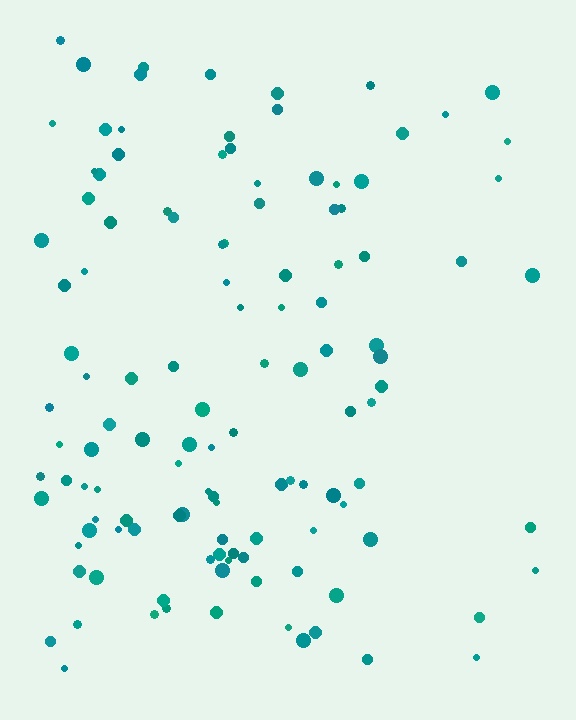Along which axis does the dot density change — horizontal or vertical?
Horizontal.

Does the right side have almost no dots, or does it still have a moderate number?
Still a moderate number, just noticeably fewer than the left.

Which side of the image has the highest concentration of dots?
The left.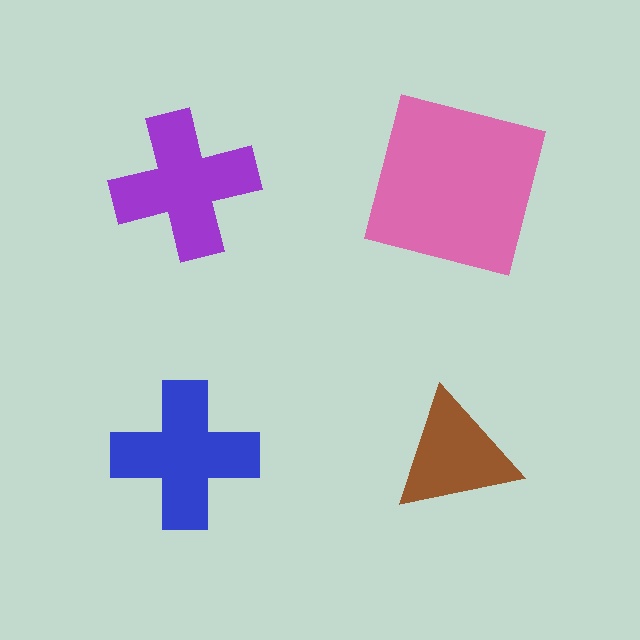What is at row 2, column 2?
A brown triangle.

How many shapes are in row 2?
2 shapes.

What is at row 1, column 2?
A pink square.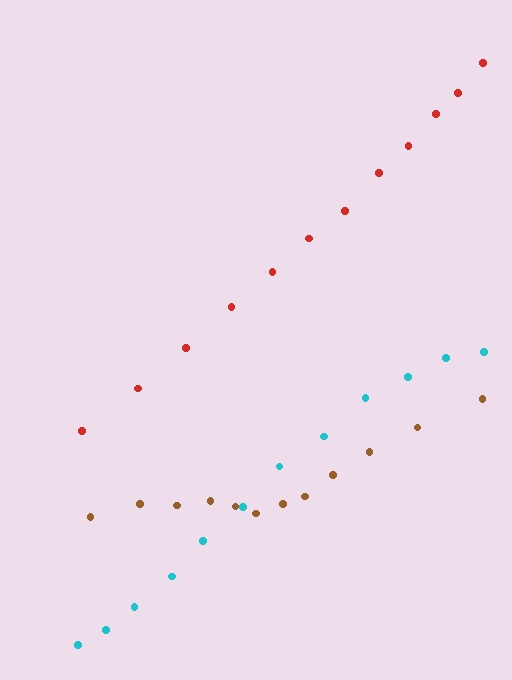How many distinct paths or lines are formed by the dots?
There are 3 distinct paths.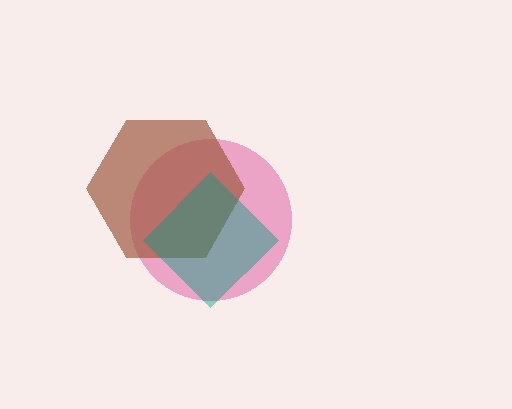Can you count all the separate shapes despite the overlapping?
Yes, there are 3 separate shapes.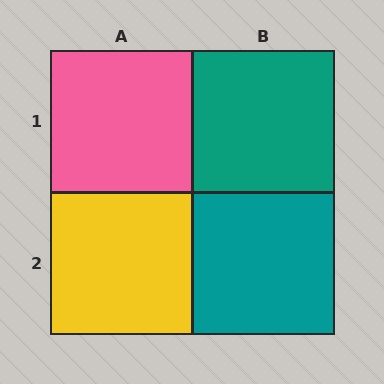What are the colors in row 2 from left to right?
Yellow, teal.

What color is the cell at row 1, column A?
Pink.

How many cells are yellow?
1 cell is yellow.